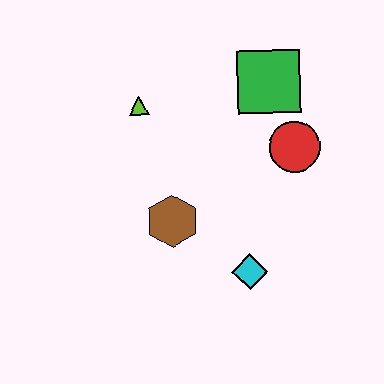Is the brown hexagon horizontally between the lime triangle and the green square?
Yes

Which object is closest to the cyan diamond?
The brown hexagon is closest to the cyan diamond.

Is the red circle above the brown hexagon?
Yes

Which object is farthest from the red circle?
The lime triangle is farthest from the red circle.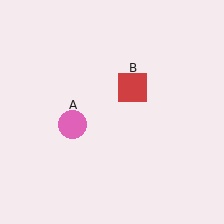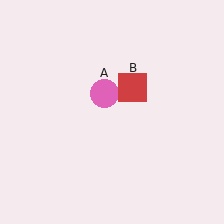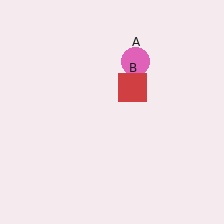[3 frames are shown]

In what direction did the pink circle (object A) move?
The pink circle (object A) moved up and to the right.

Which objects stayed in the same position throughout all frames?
Red square (object B) remained stationary.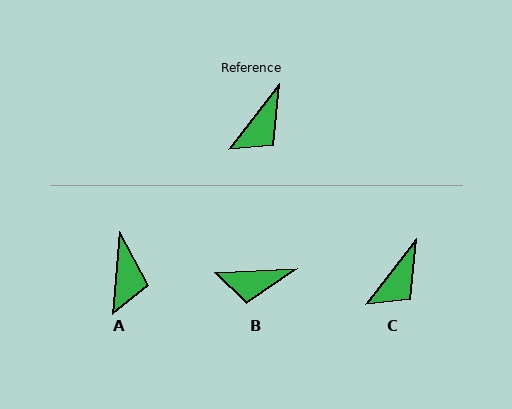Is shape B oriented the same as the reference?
No, it is off by about 50 degrees.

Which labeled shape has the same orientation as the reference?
C.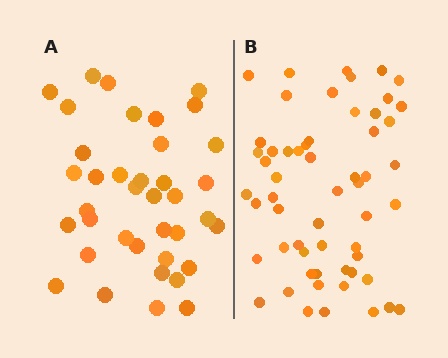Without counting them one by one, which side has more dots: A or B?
Region B (the right region) has more dots.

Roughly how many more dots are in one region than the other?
Region B has approximately 20 more dots than region A.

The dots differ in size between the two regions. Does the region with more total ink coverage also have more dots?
No. Region A has more total ink coverage because its dots are larger, but region B actually contains more individual dots. Total area can be misleading — the number of items is what matters here.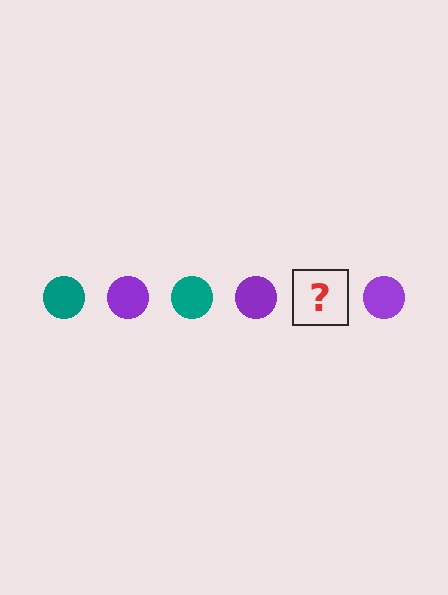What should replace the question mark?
The question mark should be replaced with a teal circle.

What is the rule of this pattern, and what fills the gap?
The rule is that the pattern cycles through teal, purple circles. The gap should be filled with a teal circle.